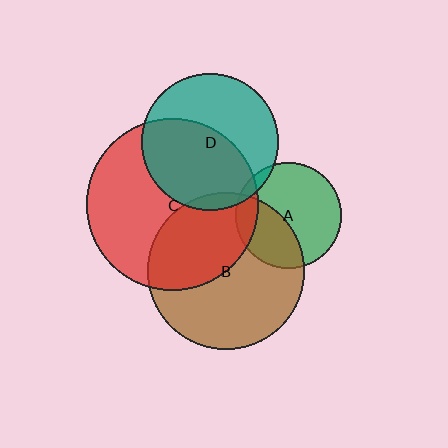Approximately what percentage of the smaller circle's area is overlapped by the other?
Approximately 5%.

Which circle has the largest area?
Circle C (red).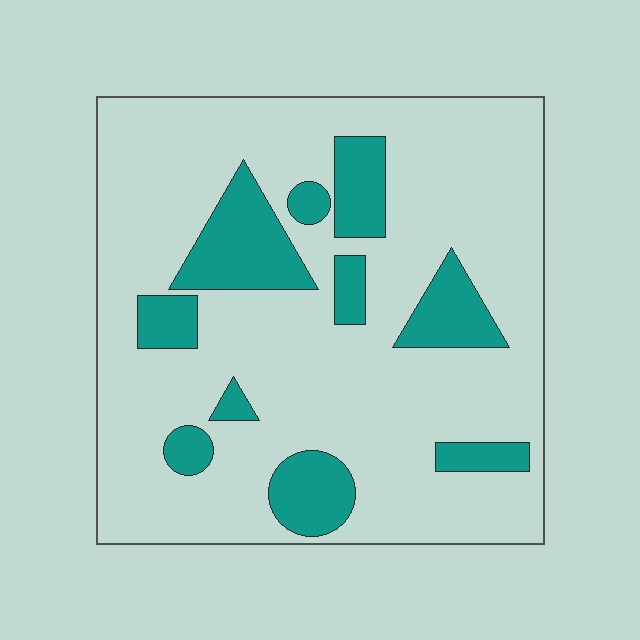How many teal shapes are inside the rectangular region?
10.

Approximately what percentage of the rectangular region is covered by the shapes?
Approximately 20%.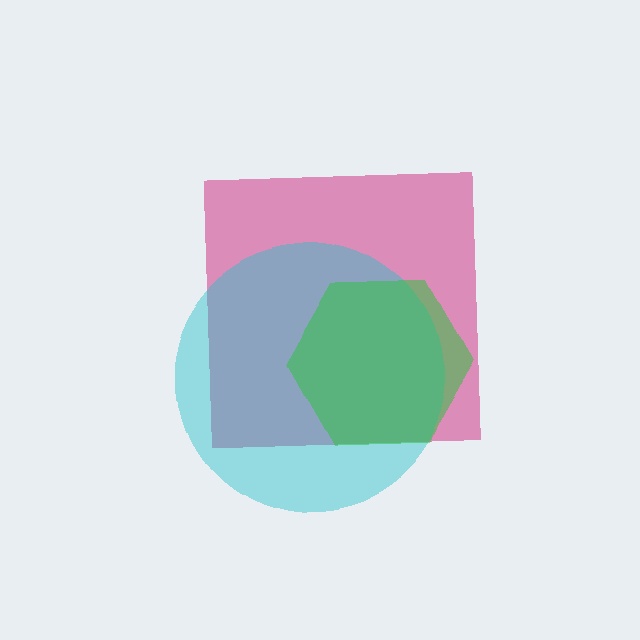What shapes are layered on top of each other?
The layered shapes are: a pink square, a cyan circle, a green hexagon.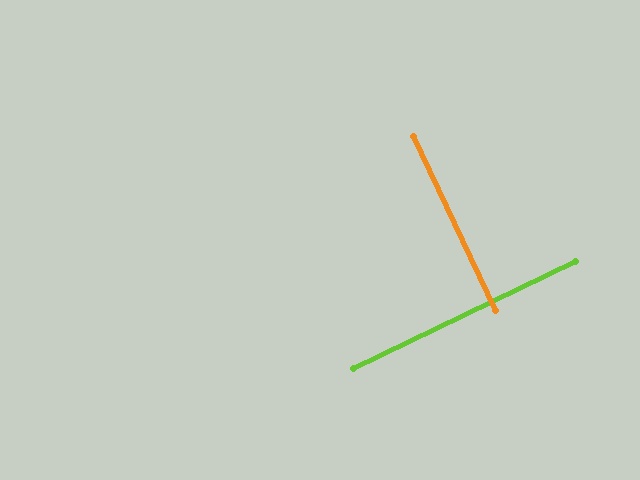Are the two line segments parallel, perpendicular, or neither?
Perpendicular — they meet at approximately 89°.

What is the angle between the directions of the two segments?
Approximately 89 degrees.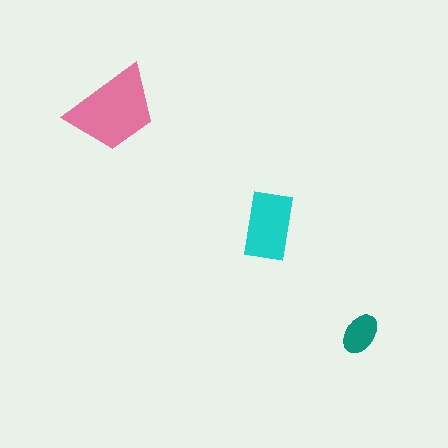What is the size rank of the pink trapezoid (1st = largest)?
1st.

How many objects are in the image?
There are 3 objects in the image.